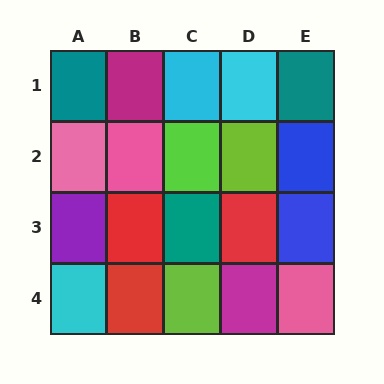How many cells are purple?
1 cell is purple.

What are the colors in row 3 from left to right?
Purple, red, teal, red, blue.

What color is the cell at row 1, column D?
Cyan.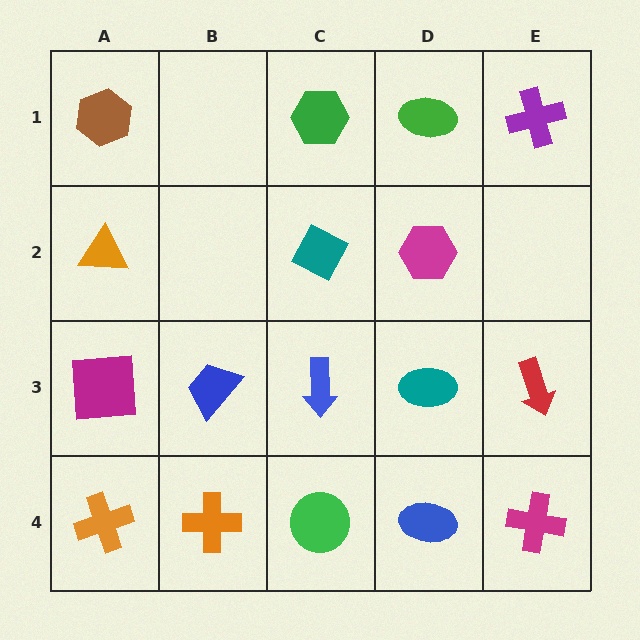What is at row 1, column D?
A green ellipse.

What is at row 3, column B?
A blue trapezoid.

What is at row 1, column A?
A brown hexagon.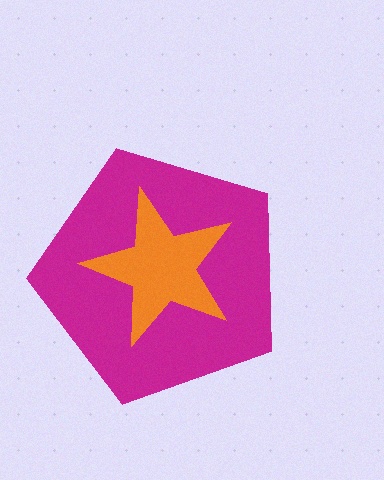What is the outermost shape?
The magenta pentagon.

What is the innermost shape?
The orange star.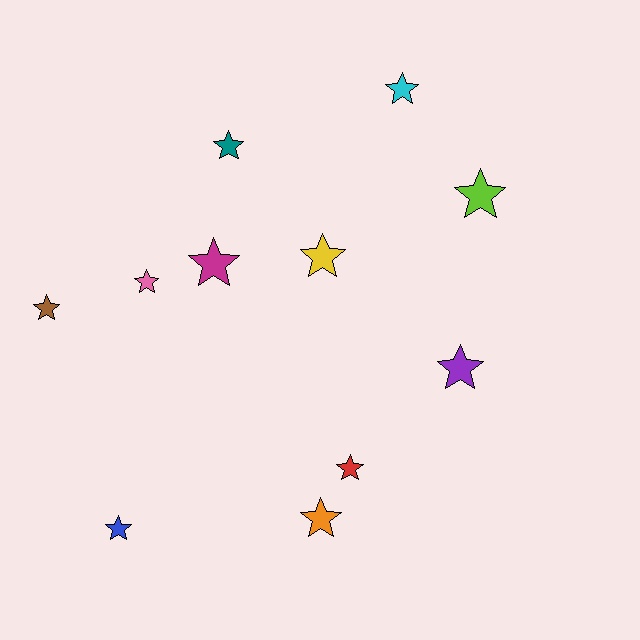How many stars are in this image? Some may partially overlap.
There are 11 stars.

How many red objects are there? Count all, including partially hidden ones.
There is 1 red object.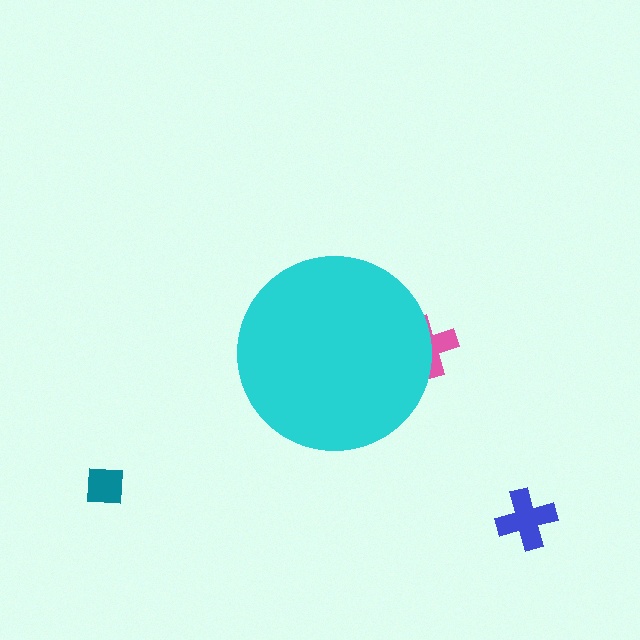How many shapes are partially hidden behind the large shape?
1 shape is partially hidden.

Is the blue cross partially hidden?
No, the blue cross is fully visible.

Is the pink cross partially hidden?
Yes, the pink cross is partially hidden behind the cyan circle.